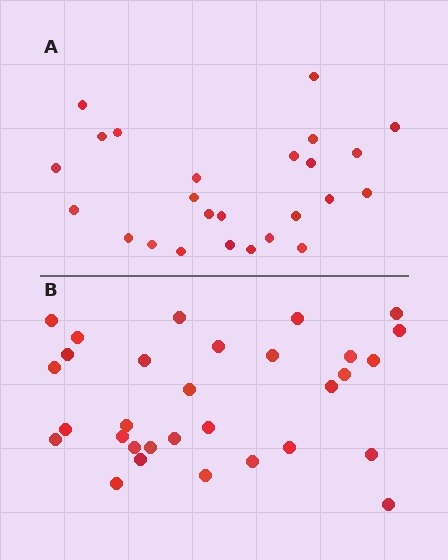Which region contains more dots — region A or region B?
Region B (the bottom region) has more dots.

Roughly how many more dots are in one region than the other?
Region B has about 6 more dots than region A.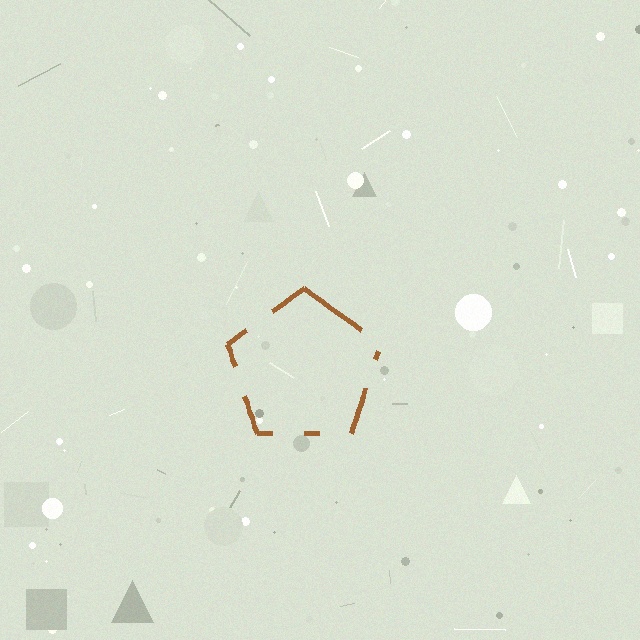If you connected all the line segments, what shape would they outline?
They would outline a pentagon.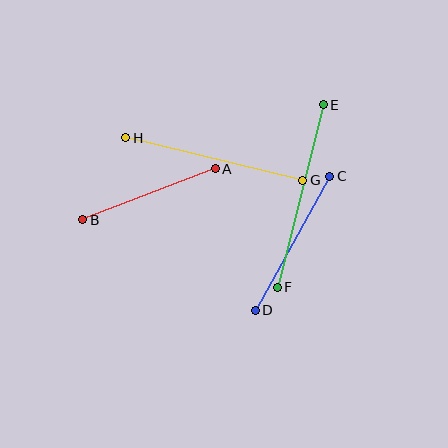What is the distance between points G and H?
The distance is approximately 182 pixels.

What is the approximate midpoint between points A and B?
The midpoint is at approximately (149, 194) pixels.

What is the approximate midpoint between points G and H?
The midpoint is at approximately (214, 159) pixels.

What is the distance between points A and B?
The distance is approximately 142 pixels.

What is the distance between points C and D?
The distance is approximately 153 pixels.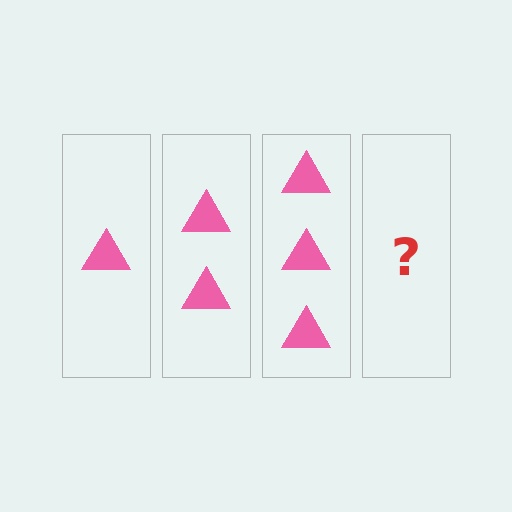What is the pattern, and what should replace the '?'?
The pattern is that each step adds one more triangle. The '?' should be 4 triangles.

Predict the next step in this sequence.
The next step is 4 triangles.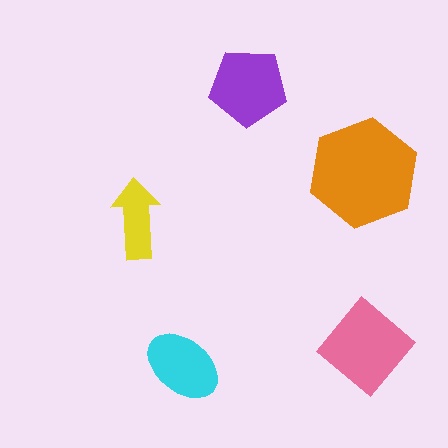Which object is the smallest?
The yellow arrow.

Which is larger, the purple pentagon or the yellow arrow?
The purple pentagon.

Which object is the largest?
The orange hexagon.